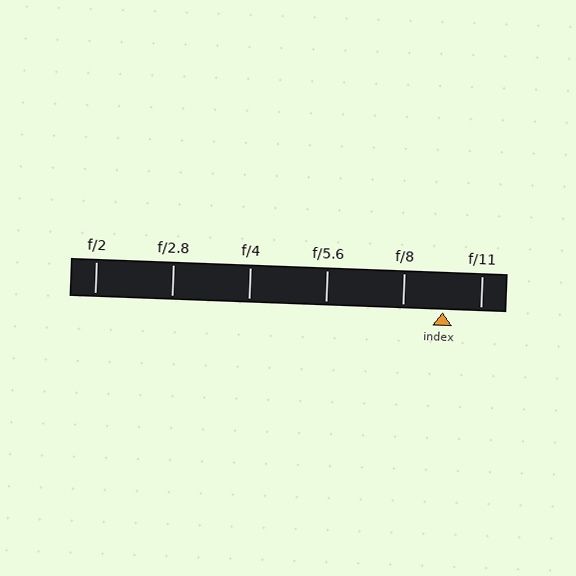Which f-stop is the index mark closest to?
The index mark is closest to f/11.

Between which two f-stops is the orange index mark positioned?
The index mark is between f/8 and f/11.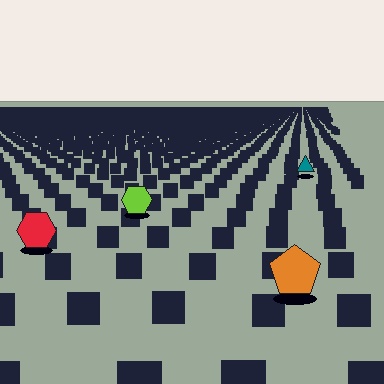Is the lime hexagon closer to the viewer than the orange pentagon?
No. The orange pentagon is closer — you can tell from the texture gradient: the ground texture is coarser near it.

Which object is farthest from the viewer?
The teal triangle is farthest from the viewer. It appears smaller and the ground texture around it is denser.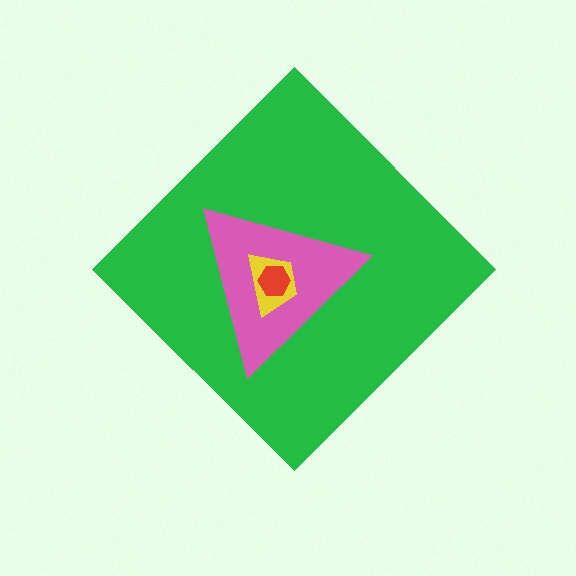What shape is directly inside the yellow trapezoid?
The red hexagon.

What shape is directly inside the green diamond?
The pink triangle.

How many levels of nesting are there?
4.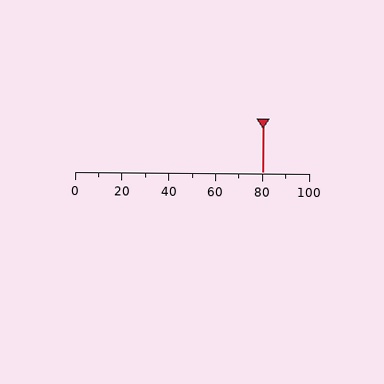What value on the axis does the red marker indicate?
The marker indicates approximately 80.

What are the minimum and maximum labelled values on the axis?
The axis runs from 0 to 100.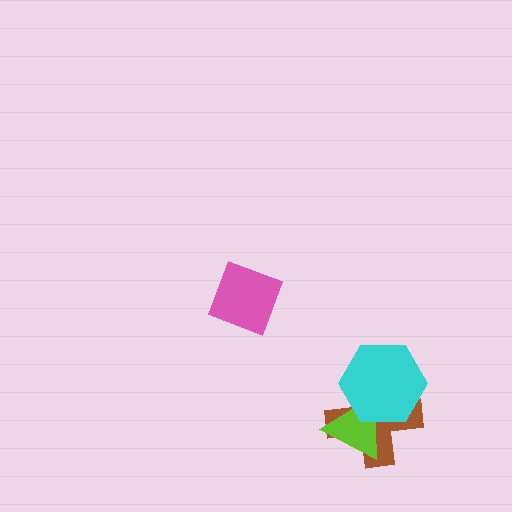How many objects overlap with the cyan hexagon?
2 objects overlap with the cyan hexagon.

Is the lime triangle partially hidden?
Yes, it is partially covered by another shape.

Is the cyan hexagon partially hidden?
No, no other shape covers it.